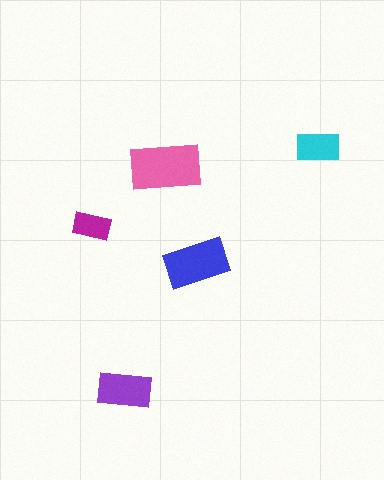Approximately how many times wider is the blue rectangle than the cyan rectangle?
About 1.5 times wider.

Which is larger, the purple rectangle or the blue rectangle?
The blue one.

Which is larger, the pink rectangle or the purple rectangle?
The pink one.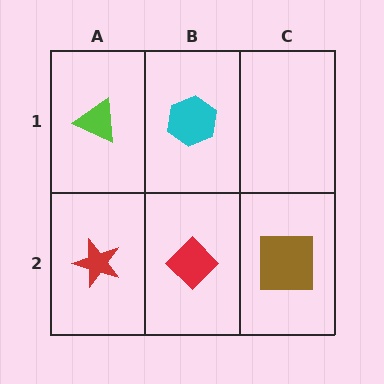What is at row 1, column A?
A lime triangle.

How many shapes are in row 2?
3 shapes.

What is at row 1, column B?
A cyan hexagon.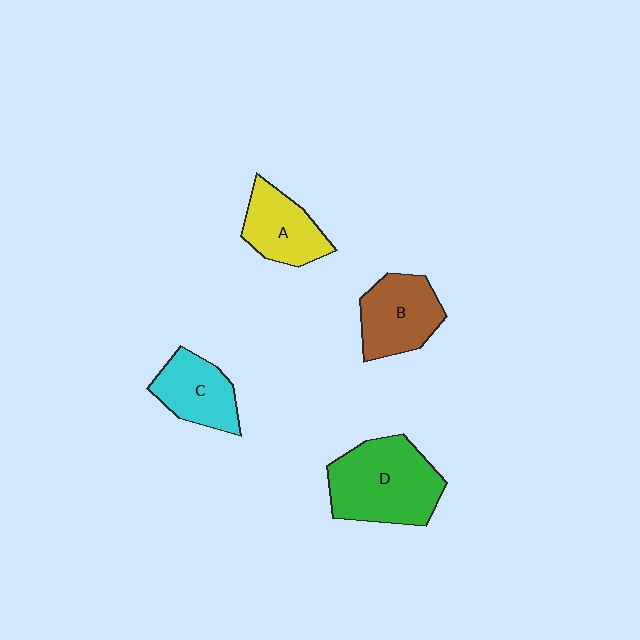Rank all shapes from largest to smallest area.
From largest to smallest: D (green), B (brown), A (yellow), C (cyan).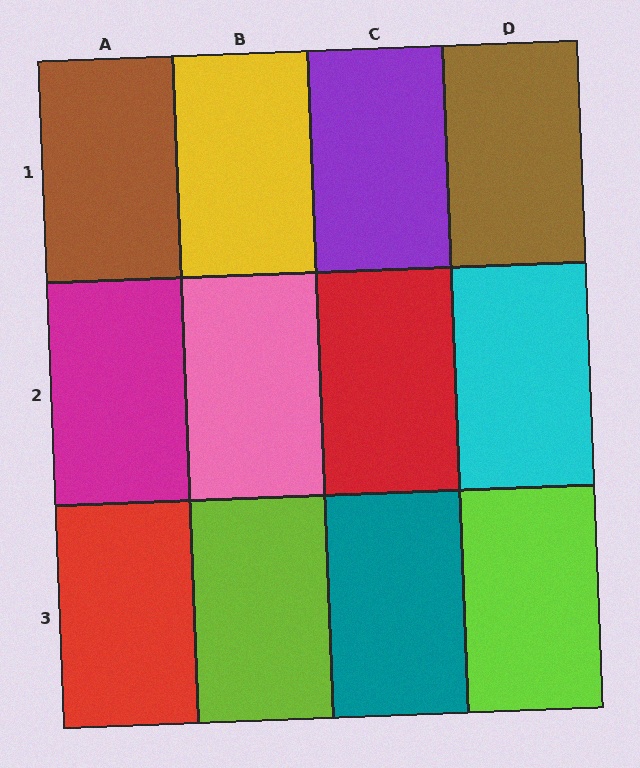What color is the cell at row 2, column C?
Red.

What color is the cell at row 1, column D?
Brown.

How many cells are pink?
1 cell is pink.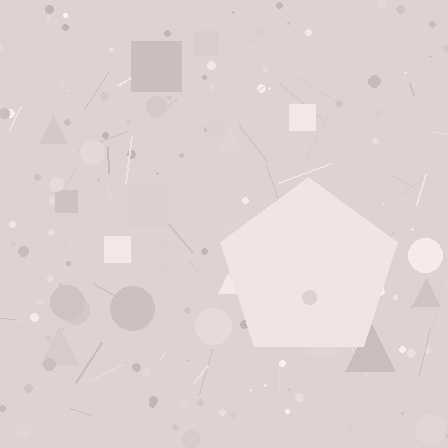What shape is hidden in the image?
A pentagon is hidden in the image.